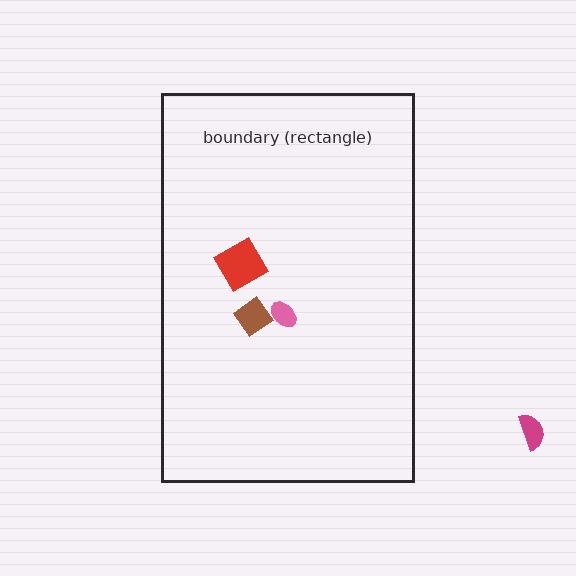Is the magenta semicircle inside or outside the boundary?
Outside.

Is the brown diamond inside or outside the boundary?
Inside.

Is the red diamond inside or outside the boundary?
Inside.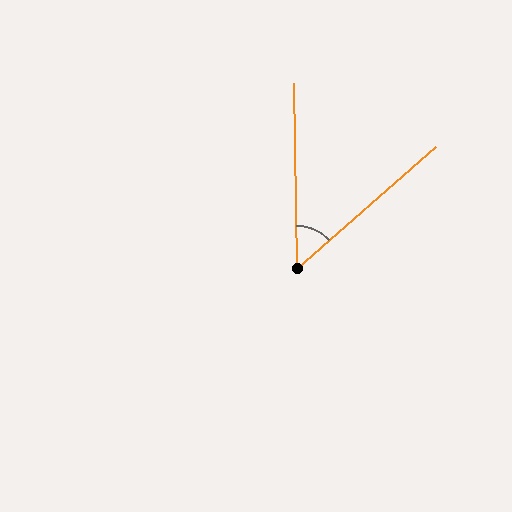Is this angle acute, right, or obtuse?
It is acute.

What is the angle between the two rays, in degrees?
Approximately 49 degrees.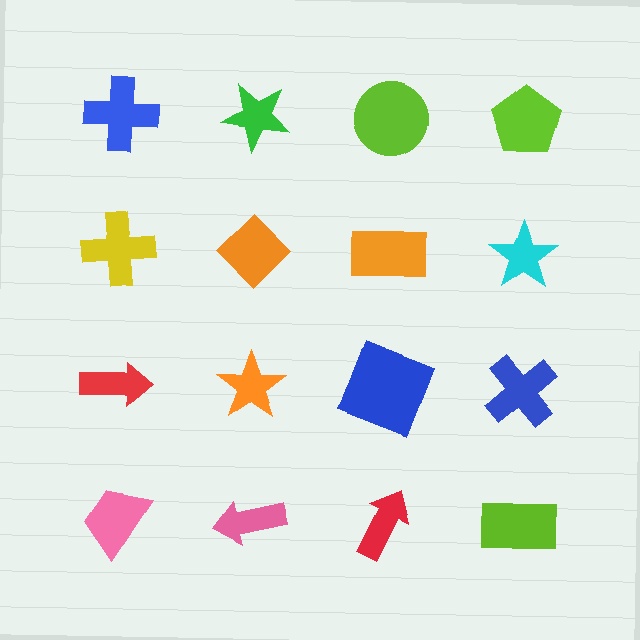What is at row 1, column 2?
A green star.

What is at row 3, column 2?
An orange star.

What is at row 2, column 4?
A cyan star.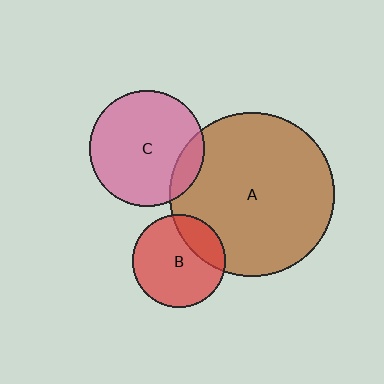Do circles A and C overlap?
Yes.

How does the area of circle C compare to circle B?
Approximately 1.5 times.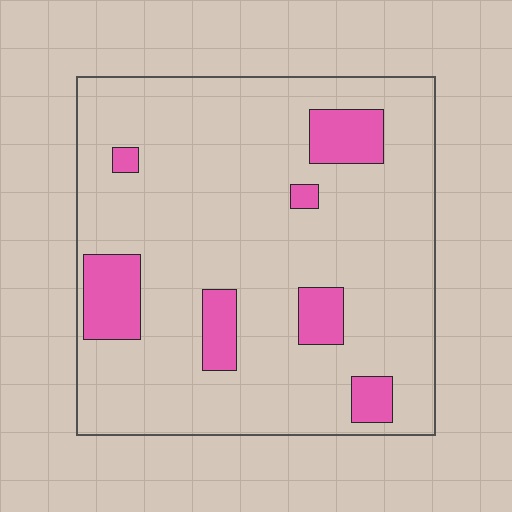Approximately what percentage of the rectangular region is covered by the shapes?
Approximately 15%.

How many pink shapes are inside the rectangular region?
7.